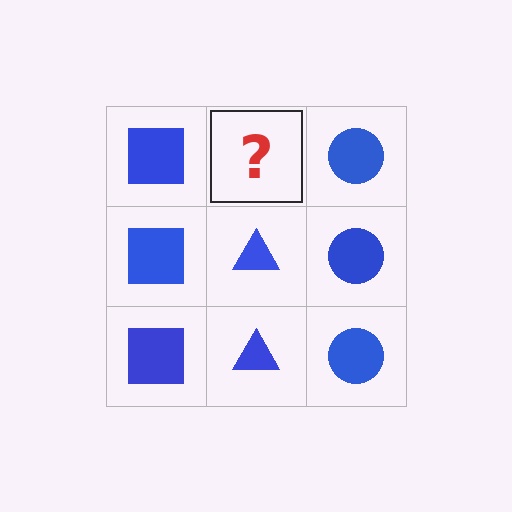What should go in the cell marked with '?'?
The missing cell should contain a blue triangle.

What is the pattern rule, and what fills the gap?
The rule is that each column has a consistent shape. The gap should be filled with a blue triangle.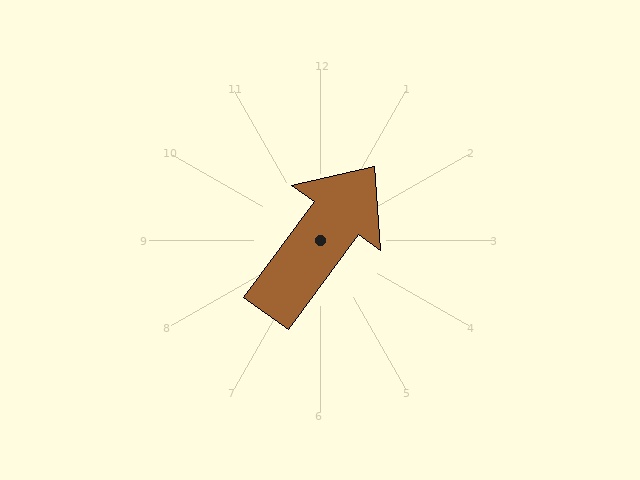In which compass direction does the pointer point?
Northeast.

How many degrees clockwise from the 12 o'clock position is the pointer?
Approximately 36 degrees.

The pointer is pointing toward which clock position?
Roughly 1 o'clock.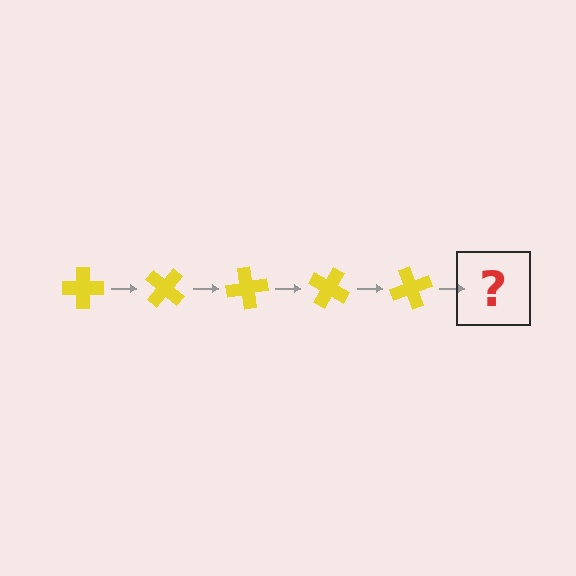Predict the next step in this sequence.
The next step is a yellow cross rotated 200 degrees.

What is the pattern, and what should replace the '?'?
The pattern is that the cross rotates 40 degrees each step. The '?' should be a yellow cross rotated 200 degrees.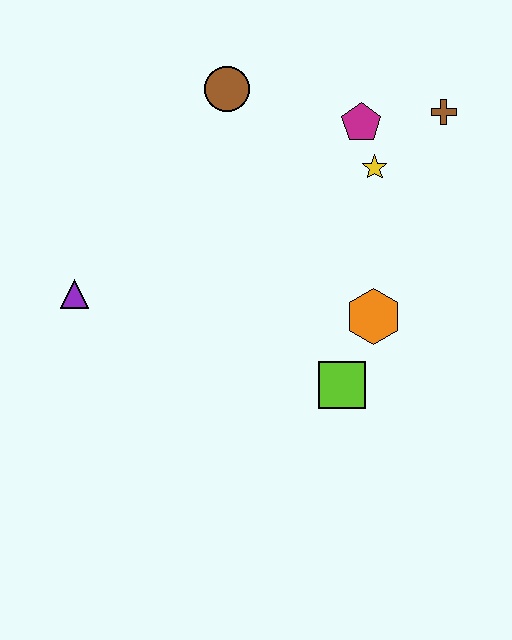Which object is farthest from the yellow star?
The purple triangle is farthest from the yellow star.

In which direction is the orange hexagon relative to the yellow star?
The orange hexagon is below the yellow star.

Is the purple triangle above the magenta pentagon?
No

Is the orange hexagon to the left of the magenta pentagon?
No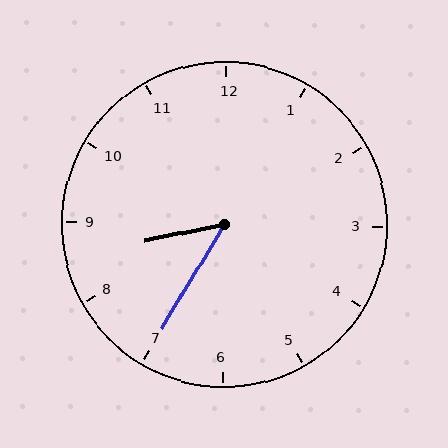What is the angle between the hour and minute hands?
Approximately 48 degrees.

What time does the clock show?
8:35.